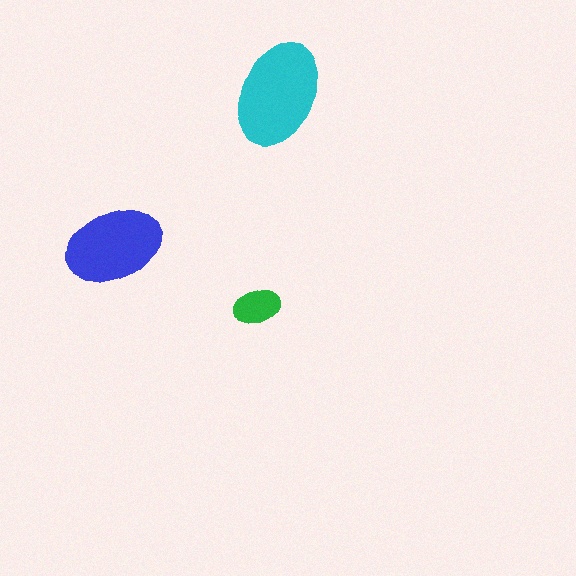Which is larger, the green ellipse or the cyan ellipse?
The cyan one.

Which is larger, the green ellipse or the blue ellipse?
The blue one.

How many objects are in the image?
There are 3 objects in the image.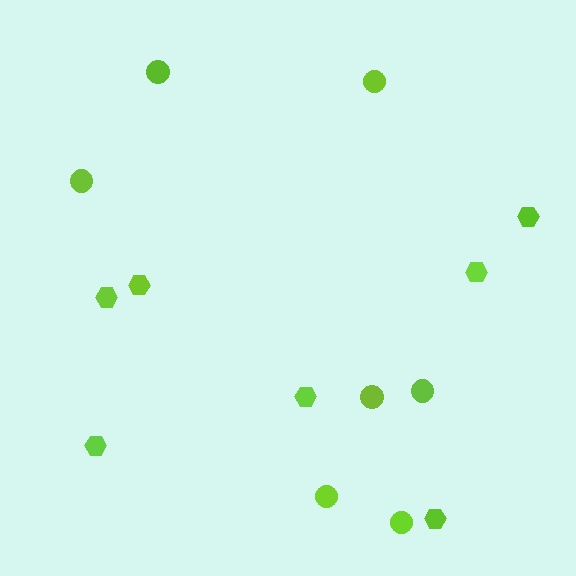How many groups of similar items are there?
There are 2 groups: one group of circles (7) and one group of hexagons (7).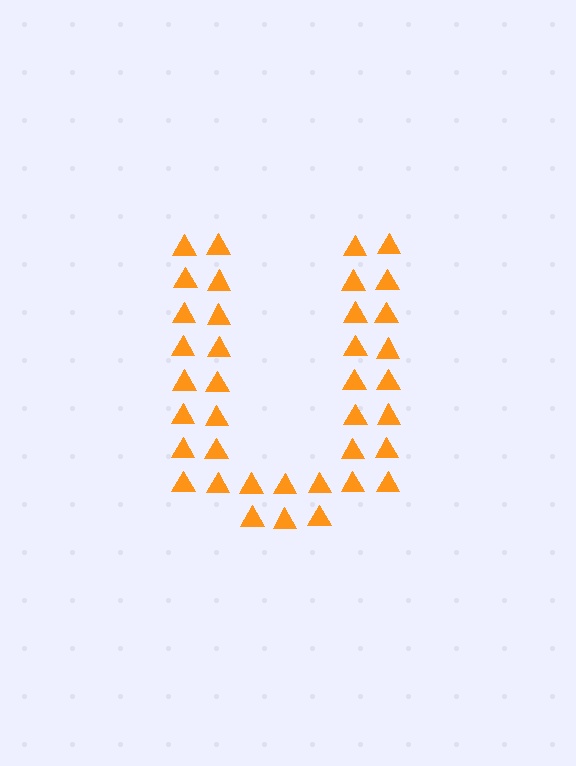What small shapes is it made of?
It is made of small triangles.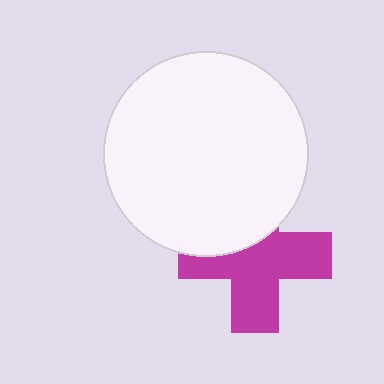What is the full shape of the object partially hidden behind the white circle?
The partially hidden object is a magenta cross.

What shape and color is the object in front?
The object in front is a white circle.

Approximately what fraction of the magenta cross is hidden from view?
Roughly 35% of the magenta cross is hidden behind the white circle.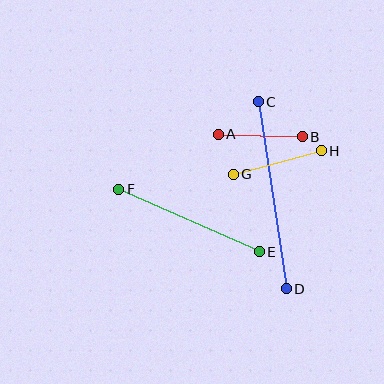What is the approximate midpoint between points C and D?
The midpoint is at approximately (272, 195) pixels.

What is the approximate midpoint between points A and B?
The midpoint is at approximately (260, 136) pixels.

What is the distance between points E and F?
The distance is approximately 154 pixels.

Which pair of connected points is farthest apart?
Points C and D are farthest apart.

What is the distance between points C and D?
The distance is approximately 189 pixels.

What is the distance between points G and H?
The distance is approximately 91 pixels.